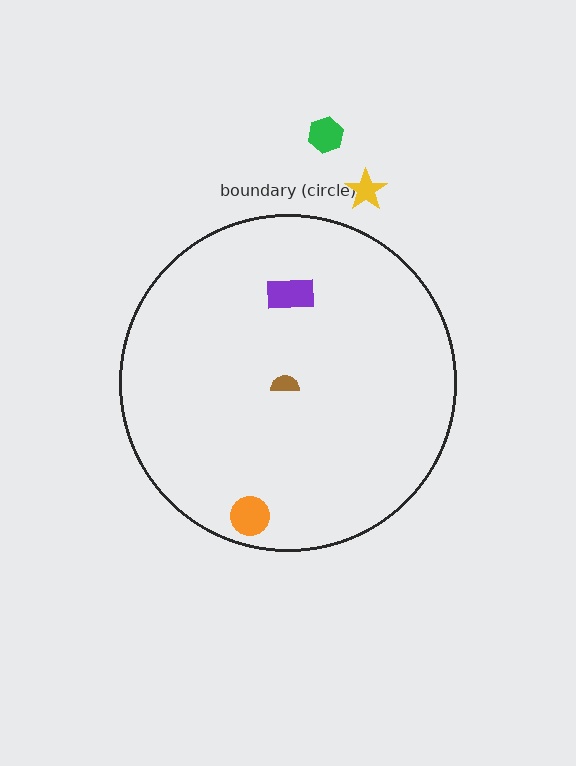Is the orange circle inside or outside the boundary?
Inside.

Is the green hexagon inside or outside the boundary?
Outside.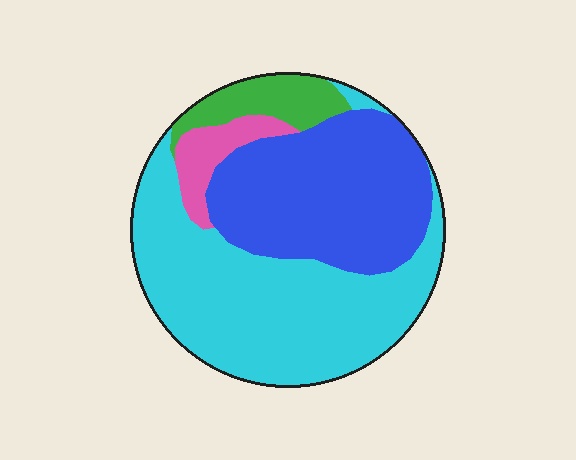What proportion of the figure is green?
Green covers 9% of the figure.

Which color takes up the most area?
Cyan, at roughly 50%.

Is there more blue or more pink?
Blue.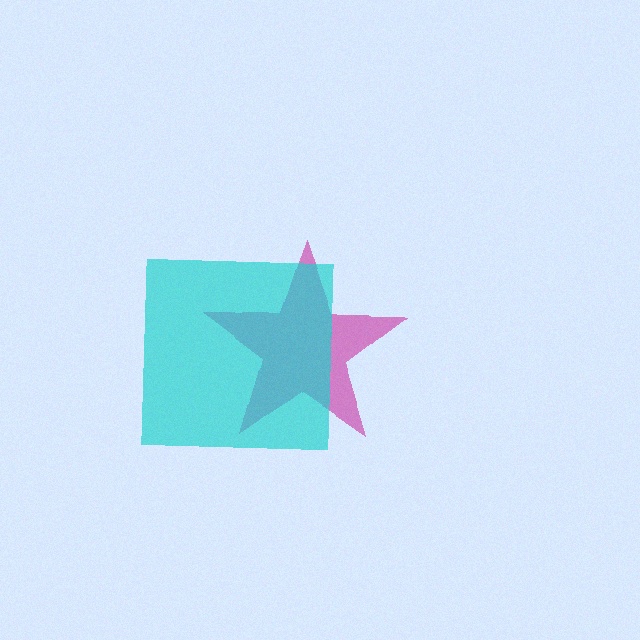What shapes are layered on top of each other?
The layered shapes are: a magenta star, a cyan square.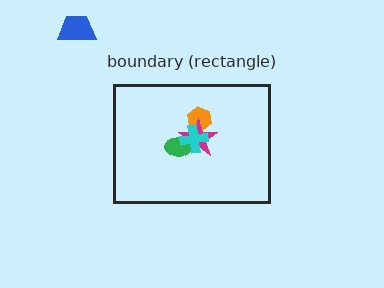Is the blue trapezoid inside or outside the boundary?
Outside.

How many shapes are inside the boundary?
4 inside, 1 outside.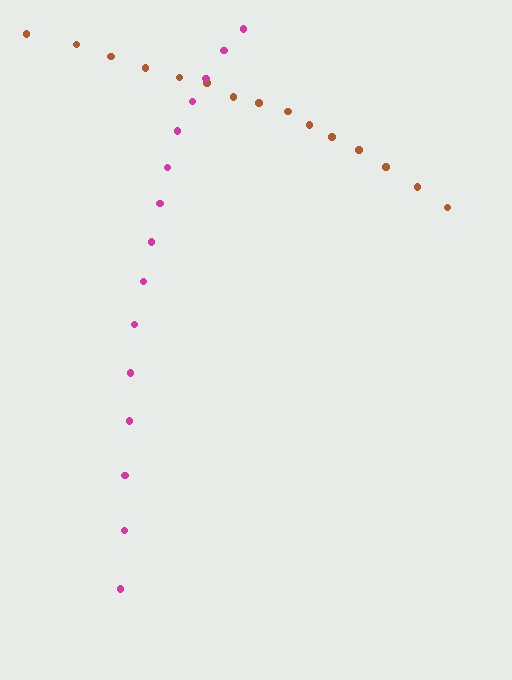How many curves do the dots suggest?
There are 2 distinct paths.